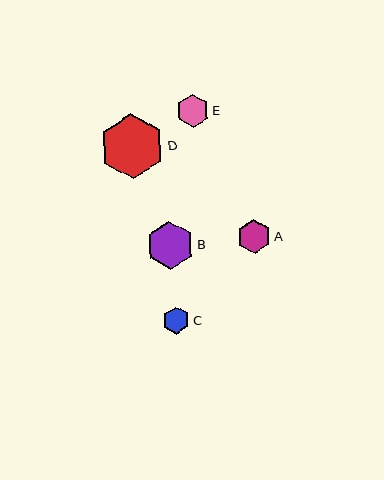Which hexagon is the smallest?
Hexagon C is the smallest with a size of approximately 27 pixels.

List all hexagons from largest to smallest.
From largest to smallest: D, B, A, E, C.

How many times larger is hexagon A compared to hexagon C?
Hexagon A is approximately 1.3 times the size of hexagon C.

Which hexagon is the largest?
Hexagon D is the largest with a size of approximately 65 pixels.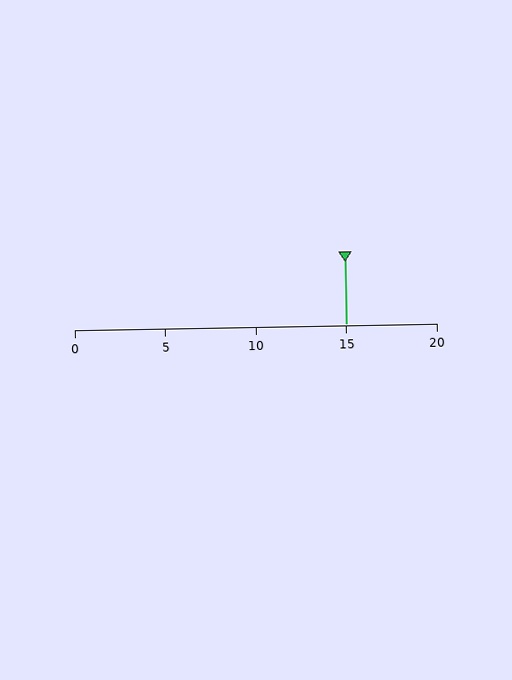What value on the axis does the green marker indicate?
The marker indicates approximately 15.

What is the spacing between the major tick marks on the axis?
The major ticks are spaced 5 apart.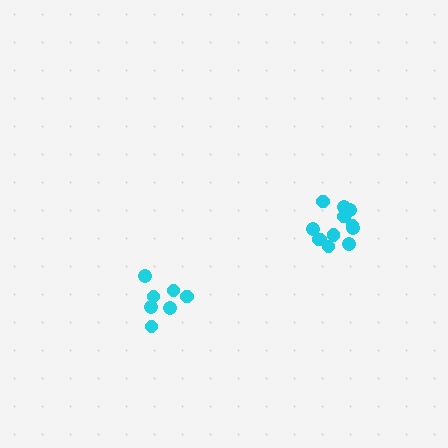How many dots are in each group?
Group 1: 12 dots, Group 2: 7 dots (19 total).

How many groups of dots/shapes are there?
There are 2 groups.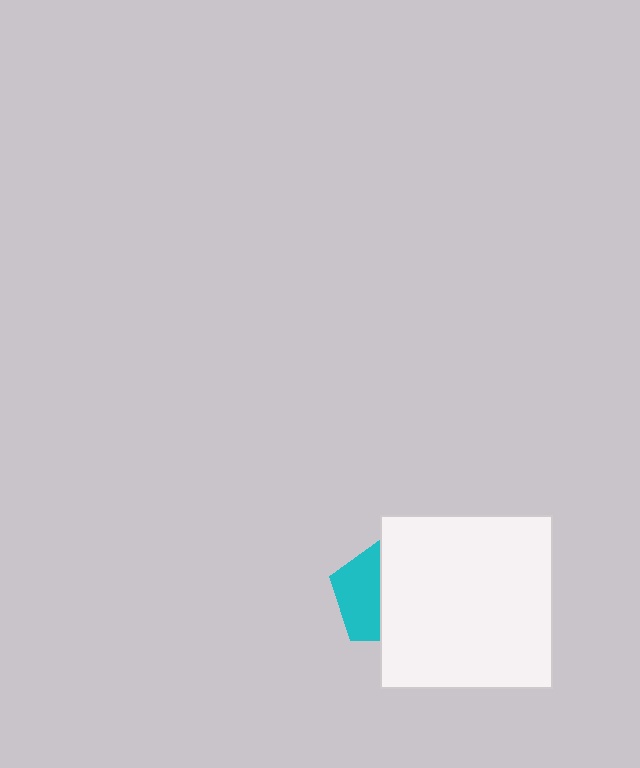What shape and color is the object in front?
The object in front is a white square.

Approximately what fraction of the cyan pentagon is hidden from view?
Roughly 56% of the cyan pentagon is hidden behind the white square.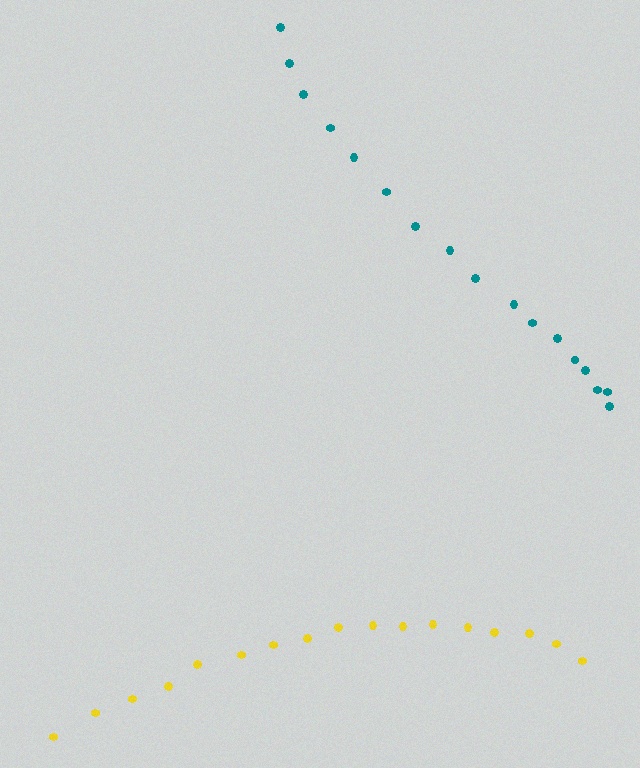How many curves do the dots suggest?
There are 2 distinct paths.